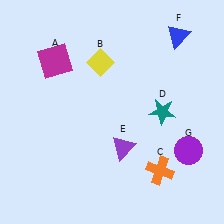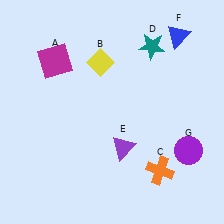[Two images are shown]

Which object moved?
The teal star (D) moved up.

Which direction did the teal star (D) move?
The teal star (D) moved up.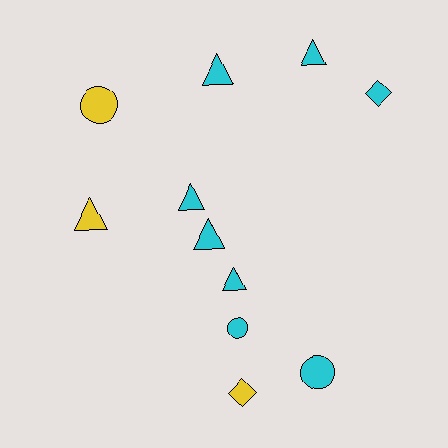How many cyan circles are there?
There are 2 cyan circles.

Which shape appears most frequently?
Triangle, with 6 objects.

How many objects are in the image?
There are 11 objects.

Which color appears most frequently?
Cyan, with 8 objects.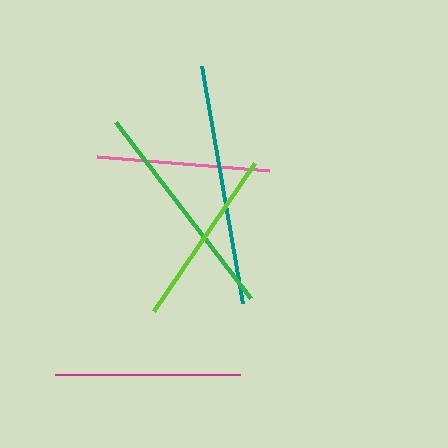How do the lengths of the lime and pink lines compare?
The lime and pink lines are approximately the same length.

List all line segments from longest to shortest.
From longest to shortest: teal, green, magenta, lime, pink.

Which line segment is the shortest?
The pink line is the shortest at approximately 172 pixels.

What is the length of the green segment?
The green segment is approximately 222 pixels long.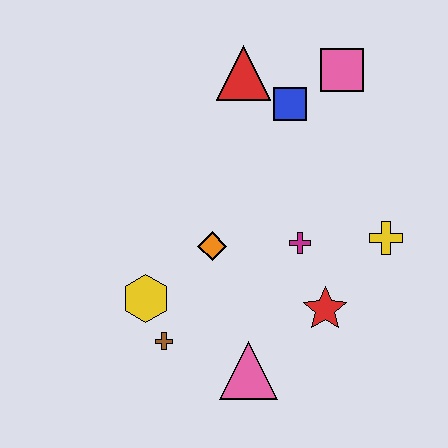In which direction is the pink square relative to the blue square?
The pink square is to the right of the blue square.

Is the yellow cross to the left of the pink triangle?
No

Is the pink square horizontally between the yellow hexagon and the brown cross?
No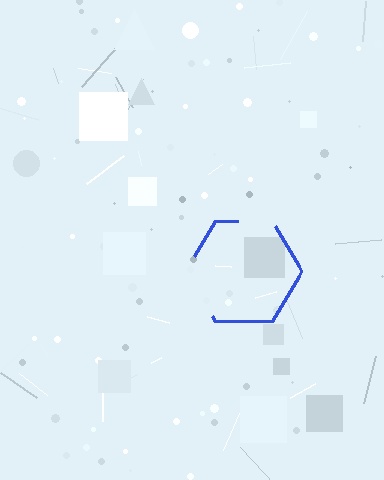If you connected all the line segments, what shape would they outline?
They would outline a hexagon.